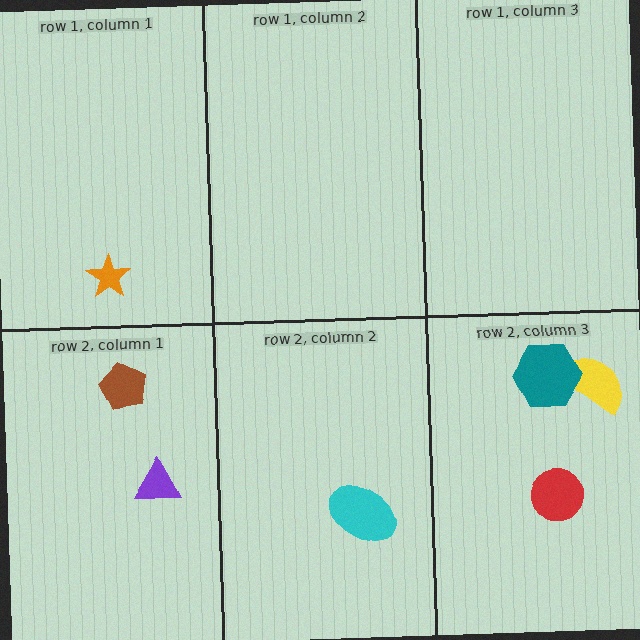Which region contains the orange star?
The row 1, column 1 region.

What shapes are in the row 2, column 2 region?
The cyan ellipse.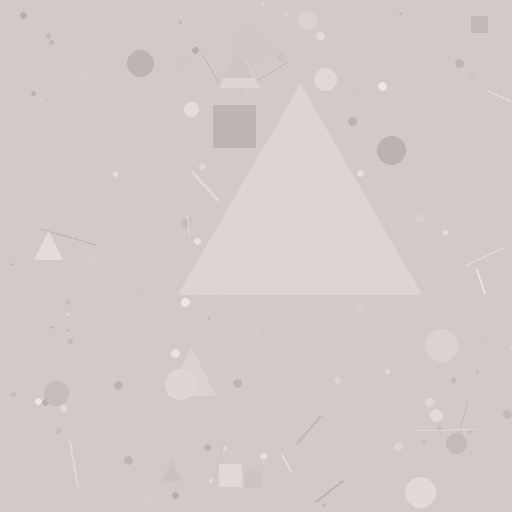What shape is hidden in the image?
A triangle is hidden in the image.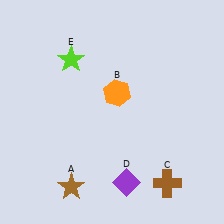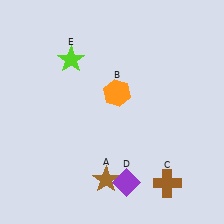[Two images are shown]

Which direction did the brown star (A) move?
The brown star (A) moved right.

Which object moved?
The brown star (A) moved right.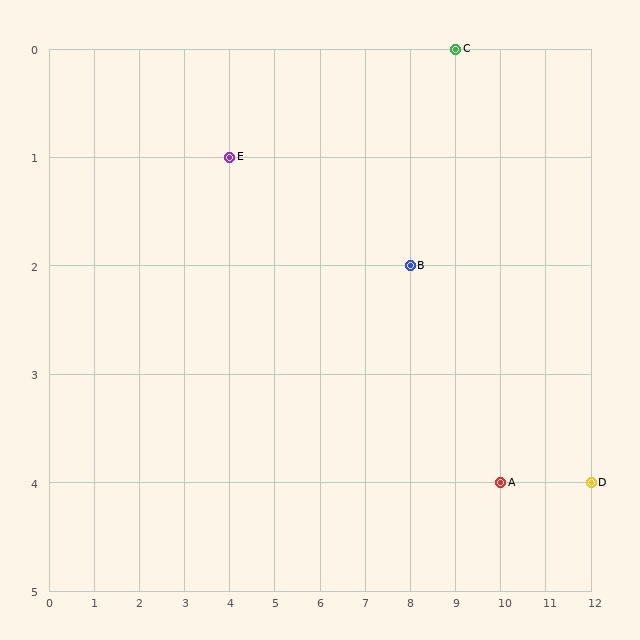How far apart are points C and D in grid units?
Points C and D are 3 columns and 4 rows apart (about 5.0 grid units diagonally).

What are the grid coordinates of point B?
Point B is at grid coordinates (8, 2).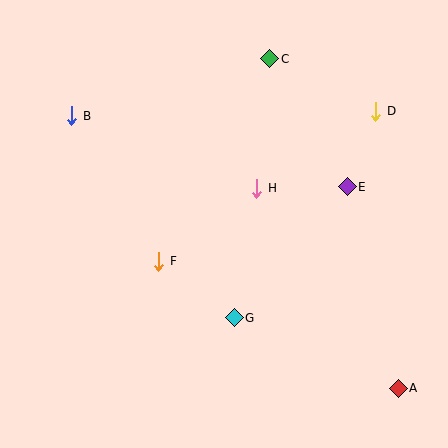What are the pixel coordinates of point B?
Point B is at (72, 116).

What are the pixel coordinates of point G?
Point G is at (234, 318).